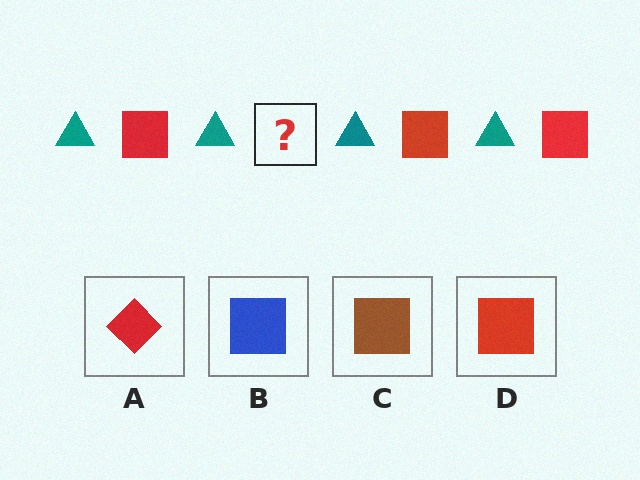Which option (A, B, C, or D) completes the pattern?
D.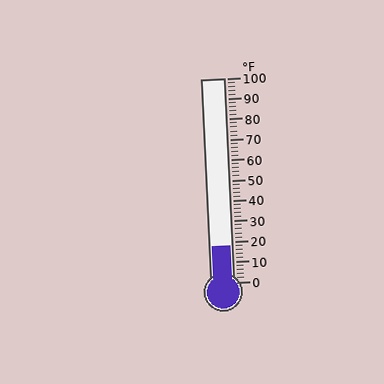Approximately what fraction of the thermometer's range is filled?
The thermometer is filled to approximately 20% of its range.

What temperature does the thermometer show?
The thermometer shows approximately 18°F.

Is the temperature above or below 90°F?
The temperature is below 90°F.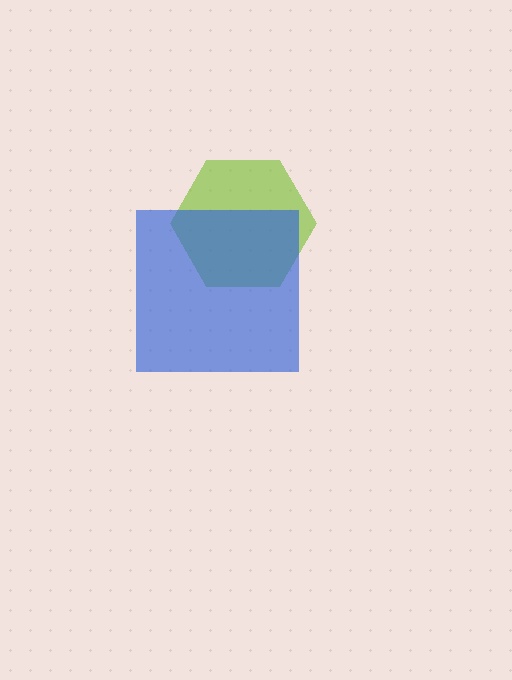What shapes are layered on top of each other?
The layered shapes are: a lime hexagon, a blue square.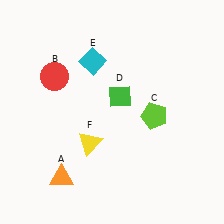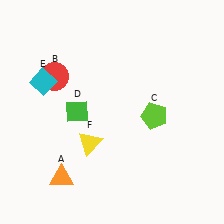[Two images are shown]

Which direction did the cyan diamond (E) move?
The cyan diamond (E) moved left.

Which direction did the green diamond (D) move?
The green diamond (D) moved left.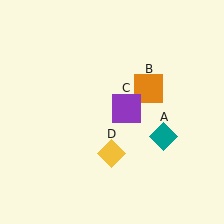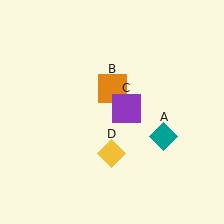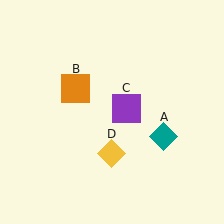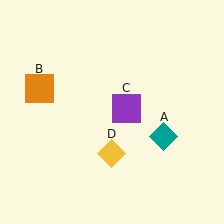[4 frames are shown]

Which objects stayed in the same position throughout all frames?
Teal diamond (object A) and purple square (object C) and yellow diamond (object D) remained stationary.